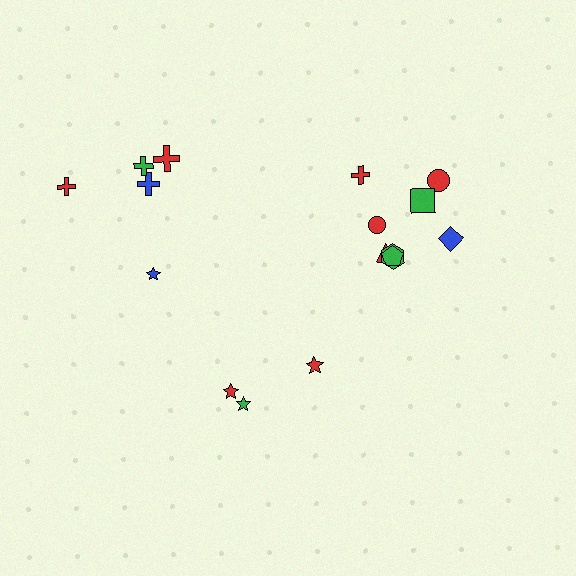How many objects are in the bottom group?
There are 3 objects.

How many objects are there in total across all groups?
There are 16 objects.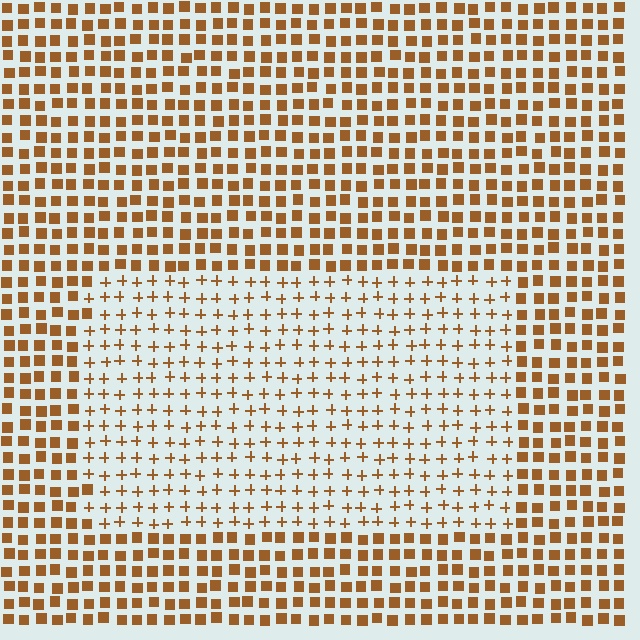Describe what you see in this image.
The image is filled with small brown elements arranged in a uniform grid. A rectangle-shaped region contains plus signs, while the surrounding area contains squares. The boundary is defined purely by the change in element shape.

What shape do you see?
I see a rectangle.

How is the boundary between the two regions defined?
The boundary is defined by a change in element shape: plus signs inside vs. squares outside. All elements share the same color and spacing.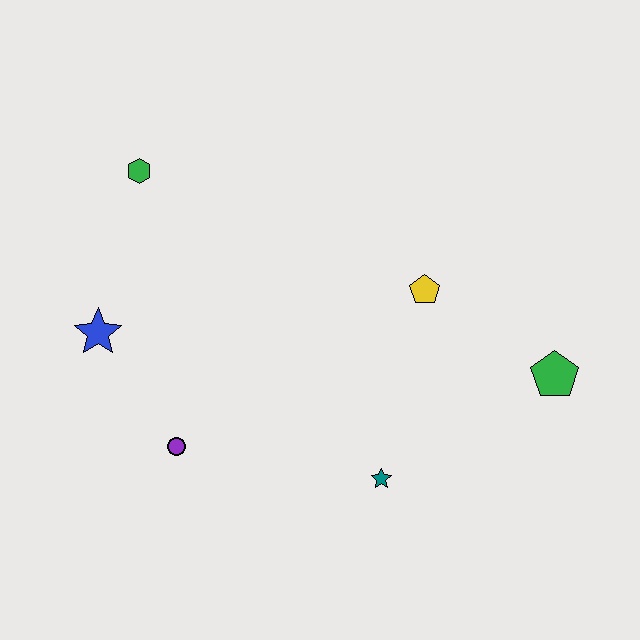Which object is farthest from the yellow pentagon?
The blue star is farthest from the yellow pentagon.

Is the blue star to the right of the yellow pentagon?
No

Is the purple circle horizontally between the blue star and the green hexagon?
No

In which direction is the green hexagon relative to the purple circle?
The green hexagon is above the purple circle.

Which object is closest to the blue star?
The purple circle is closest to the blue star.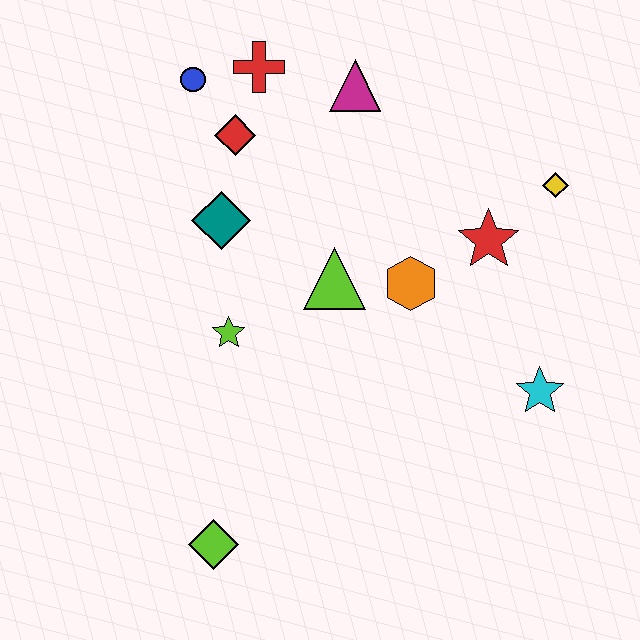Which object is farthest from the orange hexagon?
The lime diamond is farthest from the orange hexagon.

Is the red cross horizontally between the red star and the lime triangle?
No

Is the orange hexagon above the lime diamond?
Yes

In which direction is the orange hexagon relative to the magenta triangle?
The orange hexagon is below the magenta triangle.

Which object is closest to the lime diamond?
The lime star is closest to the lime diamond.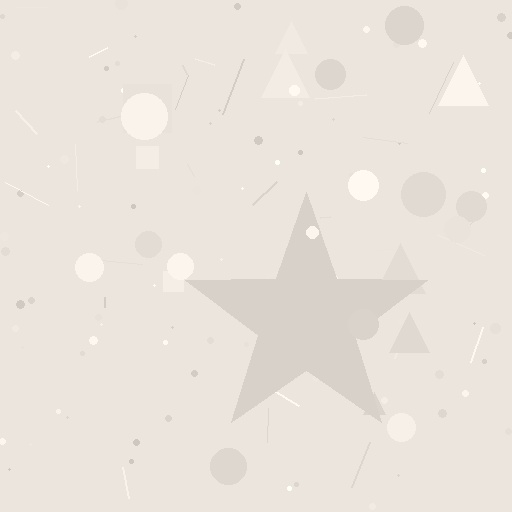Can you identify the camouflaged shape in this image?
The camouflaged shape is a star.